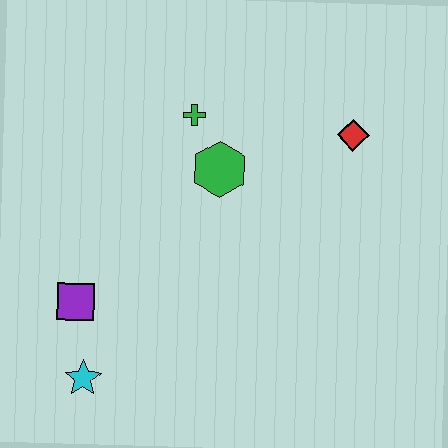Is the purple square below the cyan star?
No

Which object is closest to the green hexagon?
The green cross is closest to the green hexagon.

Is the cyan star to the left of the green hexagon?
Yes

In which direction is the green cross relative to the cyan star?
The green cross is above the cyan star.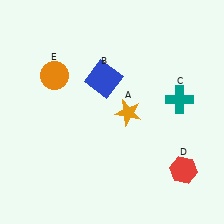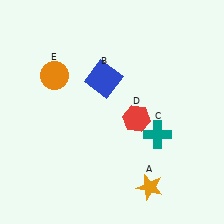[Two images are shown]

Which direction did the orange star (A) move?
The orange star (A) moved down.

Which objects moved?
The objects that moved are: the orange star (A), the teal cross (C), the red hexagon (D).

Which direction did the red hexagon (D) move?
The red hexagon (D) moved up.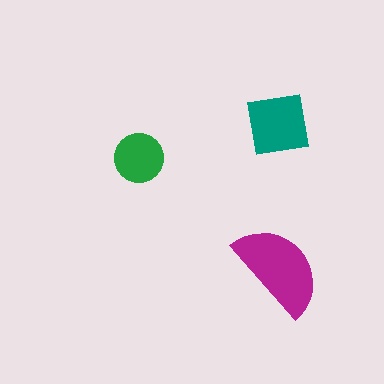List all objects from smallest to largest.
The green circle, the teal square, the magenta semicircle.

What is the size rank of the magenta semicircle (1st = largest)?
1st.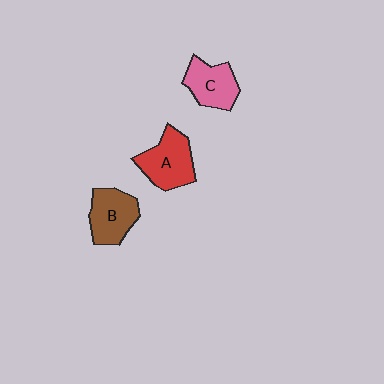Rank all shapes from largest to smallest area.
From largest to smallest: A (red), B (brown), C (pink).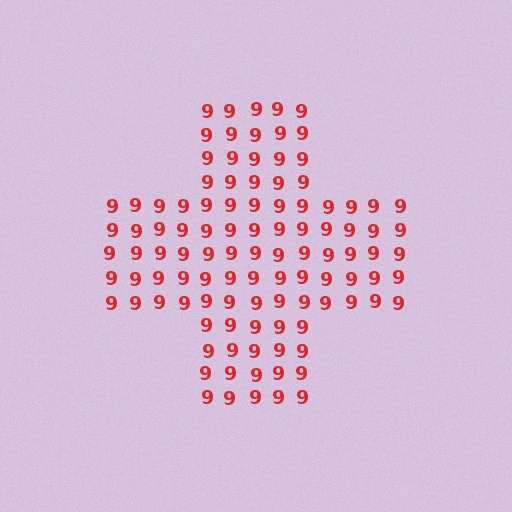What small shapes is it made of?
It is made of small digit 9's.